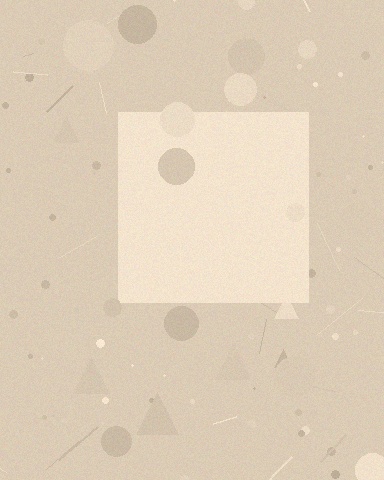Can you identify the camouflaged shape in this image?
The camouflaged shape is a square.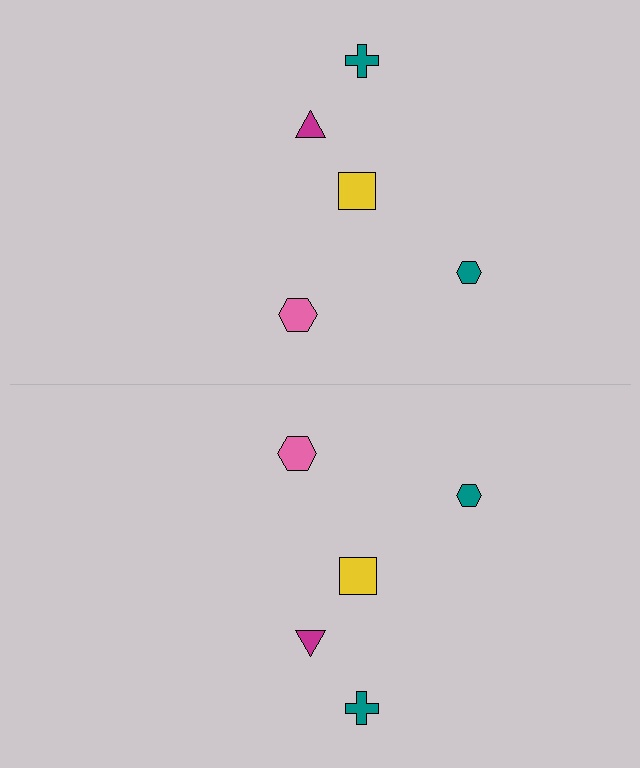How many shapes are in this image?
There are 10 shapes in this image.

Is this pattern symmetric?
Yes, this pattern has bilateral (reflection) symmetry.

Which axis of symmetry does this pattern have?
The pattern has a horizontal axis of symmetry running through the center of the image.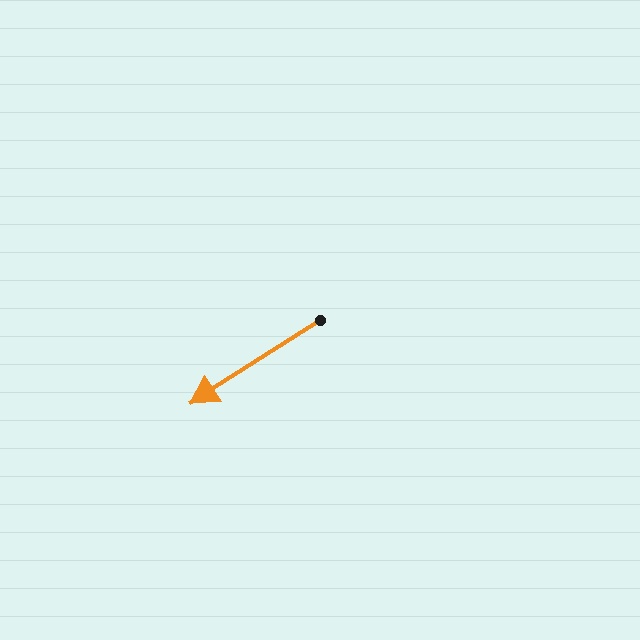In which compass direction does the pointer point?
Southwest.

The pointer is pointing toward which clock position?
Roughly 8 o'clock.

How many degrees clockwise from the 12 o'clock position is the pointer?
Approximately 237 degrees.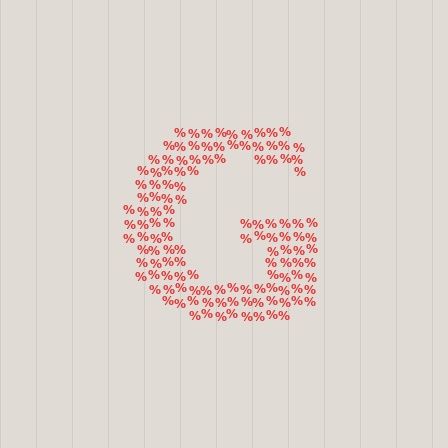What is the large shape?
The large shape is the letter G.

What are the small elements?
The small elements are percent signs.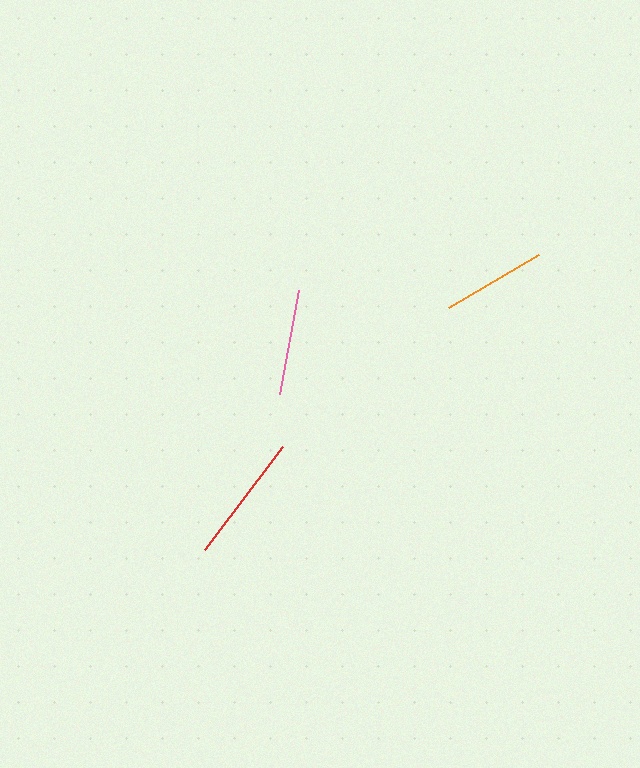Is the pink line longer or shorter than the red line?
The red line is longer than the pink line.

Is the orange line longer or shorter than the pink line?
The pink line is longer than the orange line.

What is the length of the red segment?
The red segment is approximately 130 pixels long.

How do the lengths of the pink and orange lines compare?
The pink and orange lines are approximately the same length.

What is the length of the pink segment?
The pink segment is approximately 106 pixels long.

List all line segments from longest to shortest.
From longest to shortest: red, pink, orange.